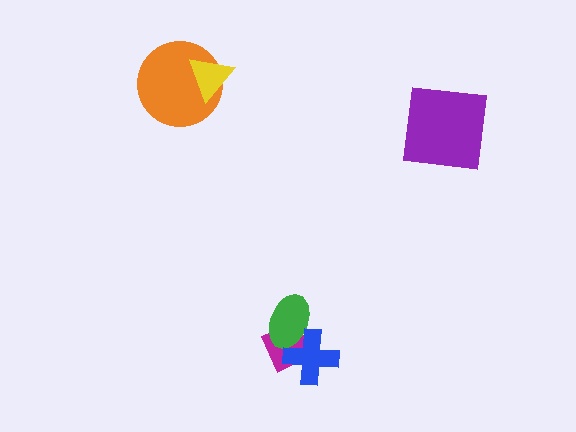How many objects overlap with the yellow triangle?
1 object overlaps with the yellow triangle.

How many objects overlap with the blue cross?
2 objects overlap with the blue cross.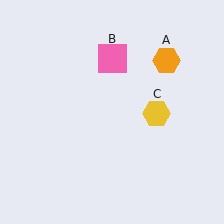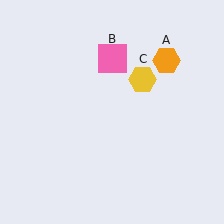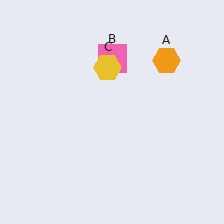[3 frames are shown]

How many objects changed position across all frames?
1 object changed position: yellow hexagon (object C).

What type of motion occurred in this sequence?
The yellow hexagon (object C) rotated counterclockwise around the center of the scene.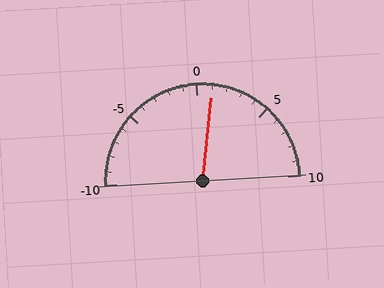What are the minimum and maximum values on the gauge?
The gauge ranges from -10 to 10.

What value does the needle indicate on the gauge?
The needle indicates approximately 1.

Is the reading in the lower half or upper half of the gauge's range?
The reading is in the upper half of the range (-10 to 10).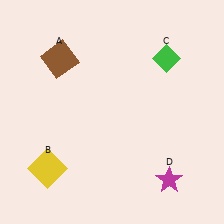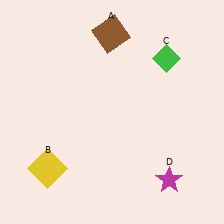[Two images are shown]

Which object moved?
The brown square (A) moved right.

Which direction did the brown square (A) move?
The brown square (A) moved right.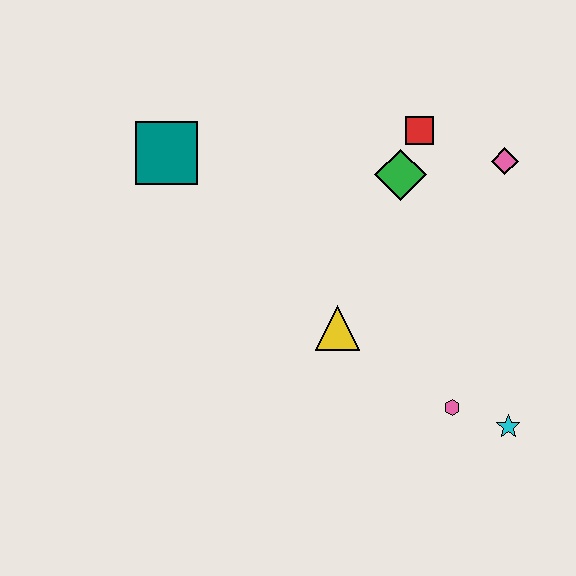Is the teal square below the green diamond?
No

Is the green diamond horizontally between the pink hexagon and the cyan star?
No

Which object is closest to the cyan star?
The pink hexagon is closest to the cyan star.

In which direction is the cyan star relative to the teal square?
The cyan star is to the right of the teal square.